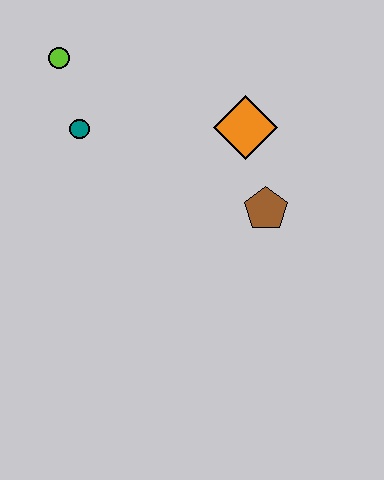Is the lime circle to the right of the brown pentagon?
No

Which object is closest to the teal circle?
The lime circle is closest to the teal circle.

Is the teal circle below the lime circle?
Yes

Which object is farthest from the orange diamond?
The lime circle is farthest from the orange diamond.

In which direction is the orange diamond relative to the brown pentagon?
The orange diamond is above the brown pentagon.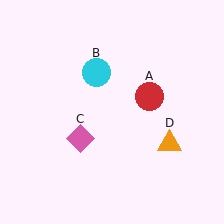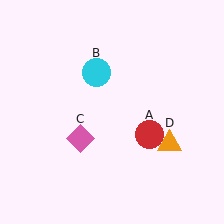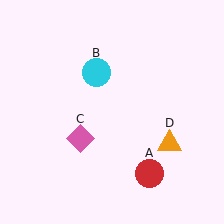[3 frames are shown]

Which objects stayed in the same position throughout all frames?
Cyan circle (object B) and pink diamond (object C) and orange triangle (object D) remained stationary.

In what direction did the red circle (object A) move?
The red circle (object A) moved down.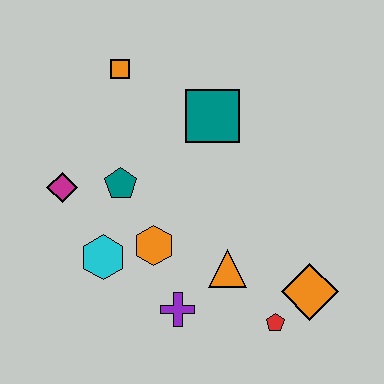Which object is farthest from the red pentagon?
The orange square is farthest from the red pentagon.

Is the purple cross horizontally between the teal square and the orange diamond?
No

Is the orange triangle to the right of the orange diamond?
No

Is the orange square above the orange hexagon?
Yes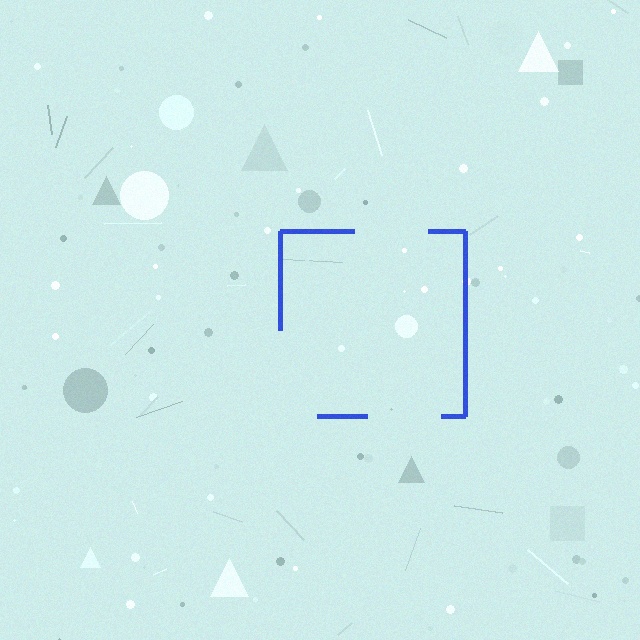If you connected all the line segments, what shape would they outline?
They would outline a square.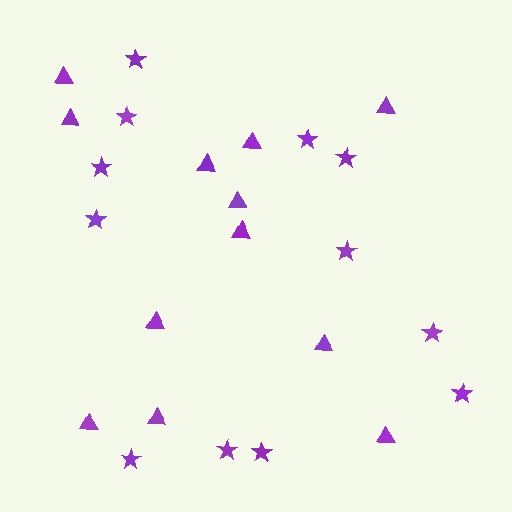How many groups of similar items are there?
There are 2 groups: one group of stars (12) and one group of triangles (12).